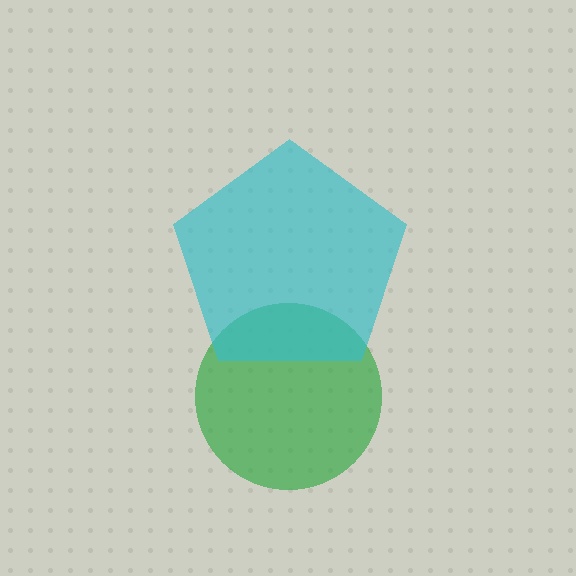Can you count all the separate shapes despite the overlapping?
Yes, there are 2 separate shapes.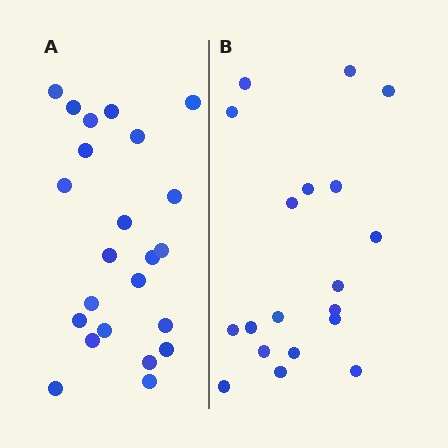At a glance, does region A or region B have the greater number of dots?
Region A (the left region) has more dots.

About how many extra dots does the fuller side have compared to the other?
Region A has about 4 more dots than region B.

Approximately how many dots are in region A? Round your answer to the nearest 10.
About 20 dots. (The exact count is 23, which rounds to 20.)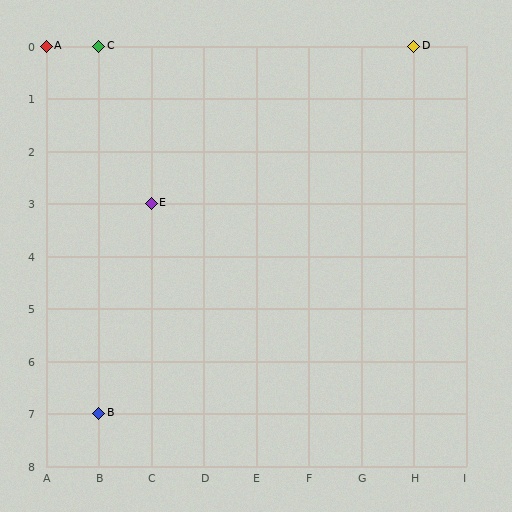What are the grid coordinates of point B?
Point B is at grid coordinates (B, 7).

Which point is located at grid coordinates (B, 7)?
Point B is at (B, 7).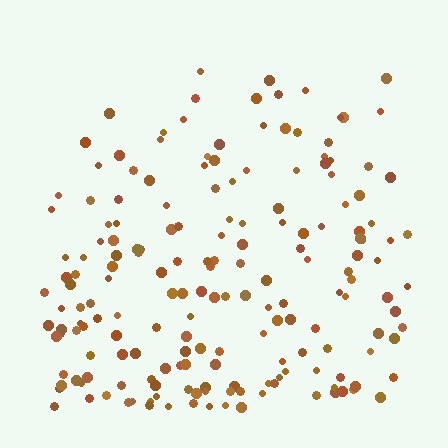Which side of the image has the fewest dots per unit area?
The top.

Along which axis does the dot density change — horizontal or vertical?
Vertical.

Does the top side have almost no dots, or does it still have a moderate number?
Still a moderate number, just noticeably fewer than the bottom.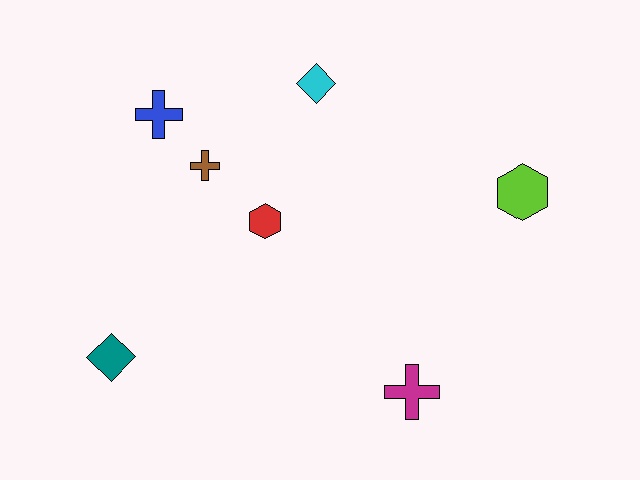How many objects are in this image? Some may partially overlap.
There are 7 objects.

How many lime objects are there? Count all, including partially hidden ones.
There is 1 lime object.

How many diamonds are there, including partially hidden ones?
There are 2 diamonds.